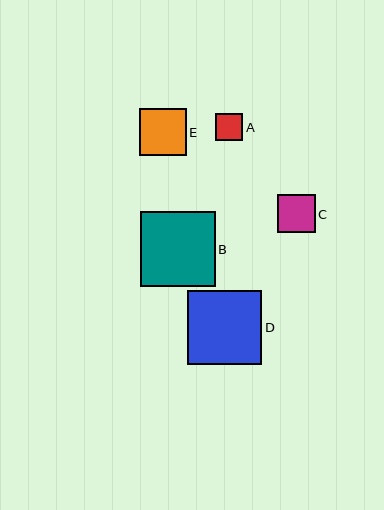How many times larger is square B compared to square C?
Square B is approximately 2.0 times the size of square C.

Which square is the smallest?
Square A is the smallest with a size of approximately 27 pixels.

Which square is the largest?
Square D is the largest with a size of approximately 74 pixels.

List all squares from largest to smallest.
From largest to smallest: D, B, E, C, A.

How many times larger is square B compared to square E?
Square B is approximately 1.6 times the size of square E.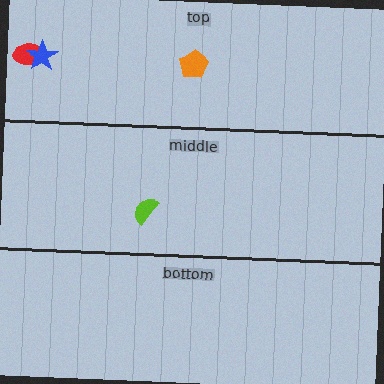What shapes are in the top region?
The red ellipse, the blue star, the orange pentagon.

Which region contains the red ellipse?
The top region.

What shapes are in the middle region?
The lime semicircle.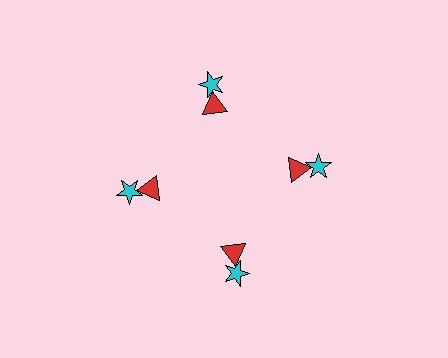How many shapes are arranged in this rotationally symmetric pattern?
There are 8 shapes, arranged in 4 groups of 2.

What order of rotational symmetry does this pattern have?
This pattern has 4-fold rotational symmetry.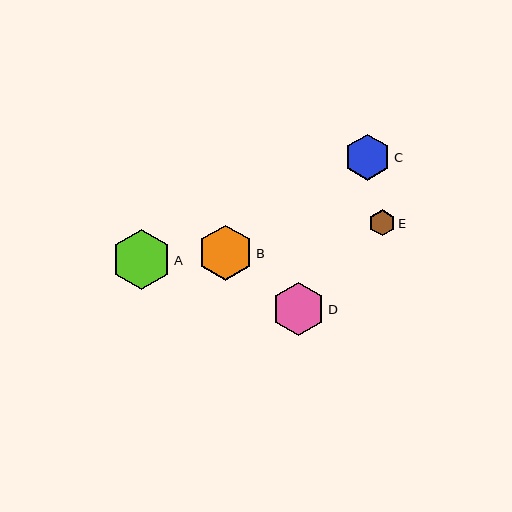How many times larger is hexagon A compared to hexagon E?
Hexagon A is approximately 2.3 times the size of hexagon E.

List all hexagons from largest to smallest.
From largest to smallest: A, B, D, C, E.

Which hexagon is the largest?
Hexagon A is the largest with a size of approximately 59 pixels.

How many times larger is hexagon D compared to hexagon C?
Hexagon D is approximately 1.1 times the size of hexagon C.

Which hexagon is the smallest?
Hexagon E is the smallest with a size of approximately 26 pixels.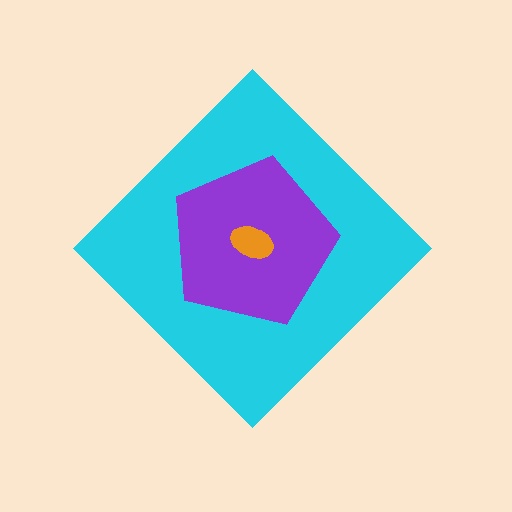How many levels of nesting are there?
3.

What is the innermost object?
The orange ellipse.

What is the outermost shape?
The cyan diamond.